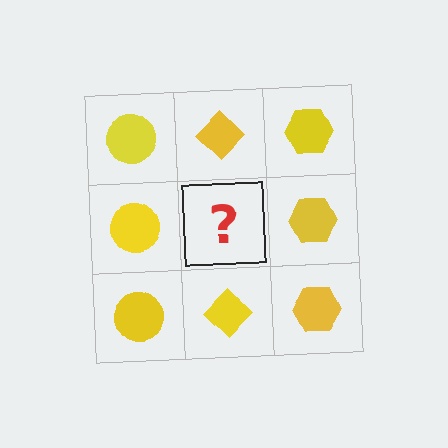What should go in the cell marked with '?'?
The missing cell should contain a yellow diamond.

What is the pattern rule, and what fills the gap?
The rule is that each column has a consistent shape. The gap should be filled with a yellow diamond.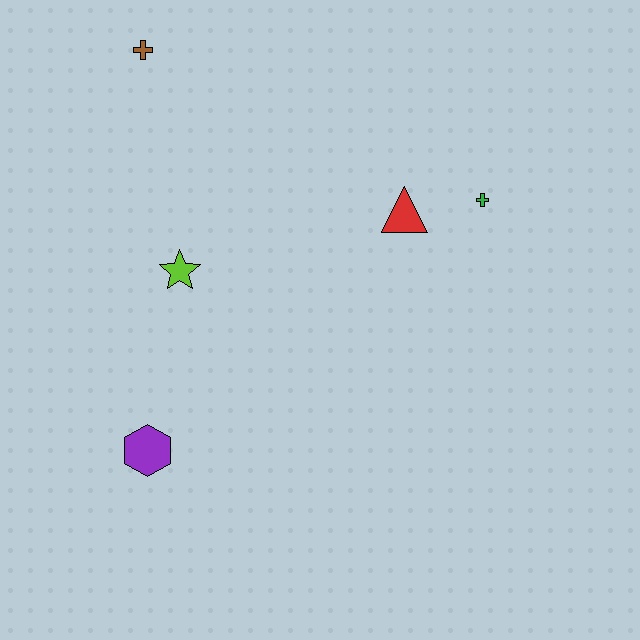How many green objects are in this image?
There is 1 green object.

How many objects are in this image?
There are 5 objects.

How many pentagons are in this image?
There are no pentagons.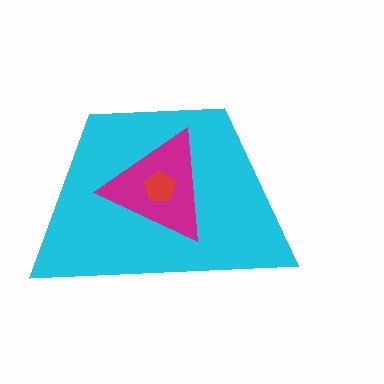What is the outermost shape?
The cyan trapezoid.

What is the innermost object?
The red pentagon.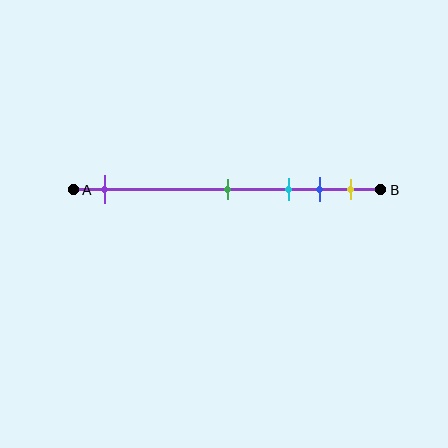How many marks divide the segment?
There are 5 marks dividing the segment.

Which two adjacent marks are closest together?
The blue and yellow marks are the closest adjacent pair.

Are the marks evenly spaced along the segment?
No, the marks are not evenly spaced.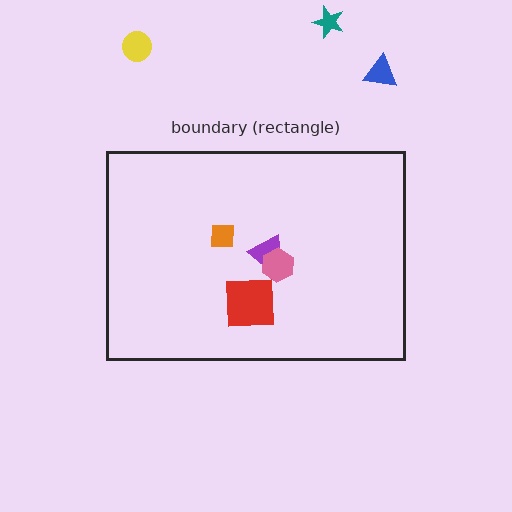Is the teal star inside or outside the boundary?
Outside.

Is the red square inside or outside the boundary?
Inside.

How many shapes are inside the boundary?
4 inside, 3 outside.